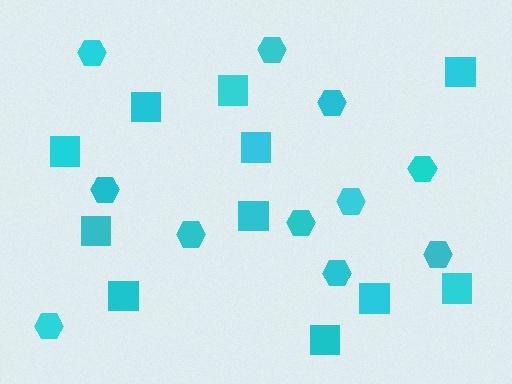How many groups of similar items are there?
There are 2 groups: one group of squares (11) and one group of hexagons (11).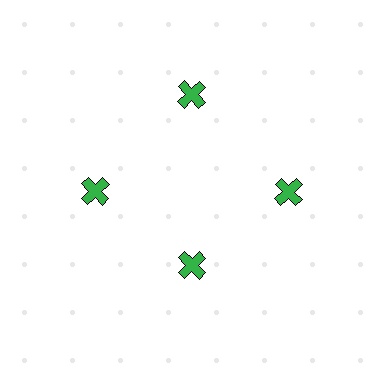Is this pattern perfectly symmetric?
No. The 4 green crosses are arranged in a ring, but one element near the 6 o'clock position is pulled inward toward the center, breaking the 4-fold rotational symmetry.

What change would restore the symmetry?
The symmetry would be restored by moving it outward, back onto the ring so that all 4 crosses sit at equal angles and equal distance from the center.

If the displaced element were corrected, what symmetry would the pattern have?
It would have 4-fold rotational symmetry — the pattern would map onto itself every 90 degrees.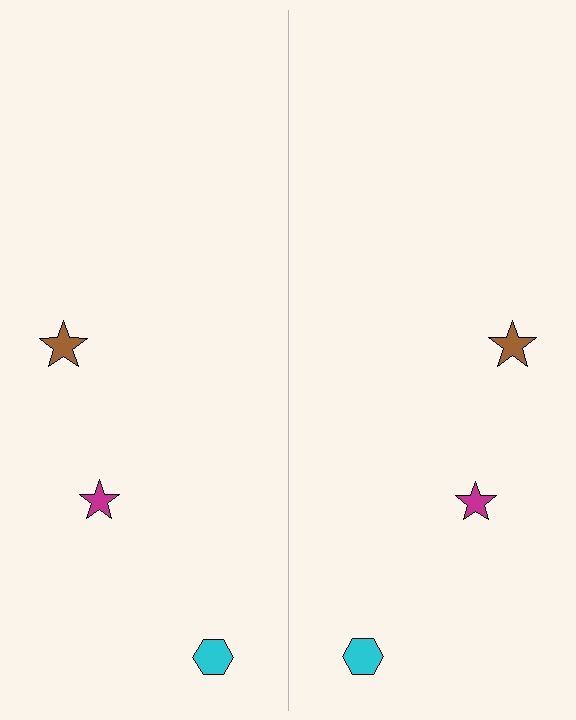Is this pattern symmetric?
Yes, this pattern has bilateral (reflection) symmetry.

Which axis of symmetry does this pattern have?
The pattern has a vertical axis of symmetry running through the center of the image.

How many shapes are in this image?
There are 6 shapes in this image.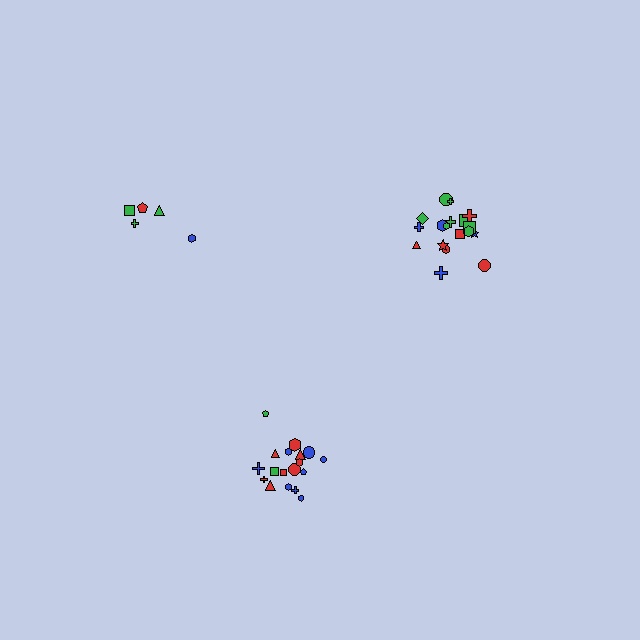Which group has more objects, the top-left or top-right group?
The top-right group.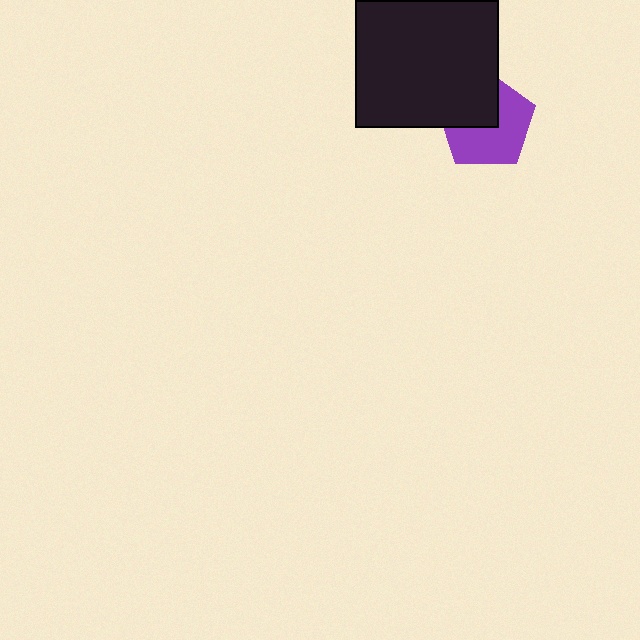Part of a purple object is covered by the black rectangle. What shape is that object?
It is a pentagon.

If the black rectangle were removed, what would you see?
You would see the complete purple pentagon.